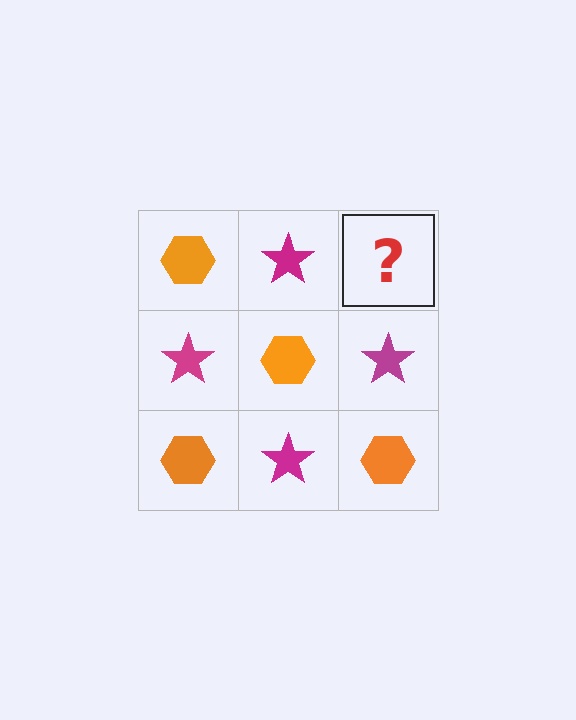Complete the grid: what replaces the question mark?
The question mark should be replaced with an orange hexagon.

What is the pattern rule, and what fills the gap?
The rule is that it alternates orange hexagon and magenta star in a checkerboard pattern. The gap should be filled with an orange hexagon.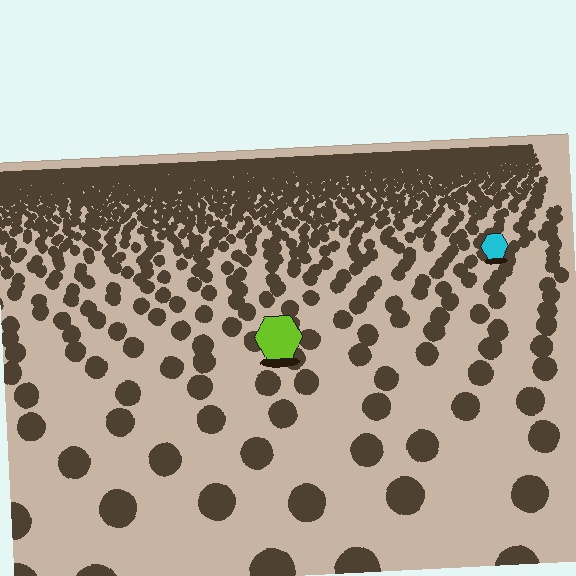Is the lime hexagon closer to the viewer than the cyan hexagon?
Yes. The lime hexagon is closer — you can tell from the texture gradient: the ground texture is coarser near it.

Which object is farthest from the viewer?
The cyan hexagon is farthest from the viewer. It appears smaller and the ground texture around it is denser.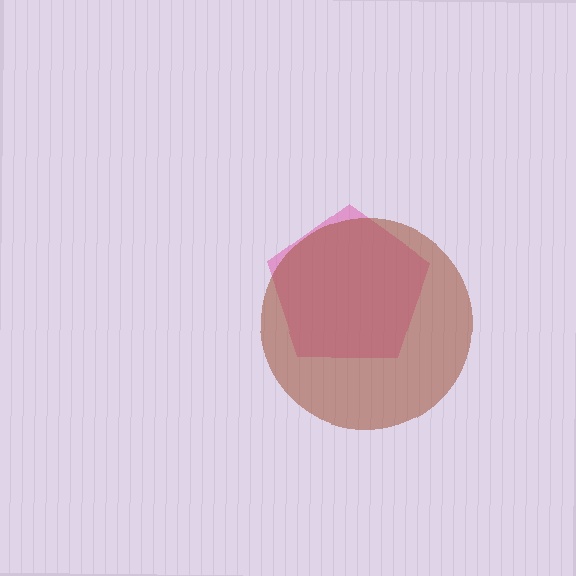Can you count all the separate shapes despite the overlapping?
Yes, there are 2 separate shapes.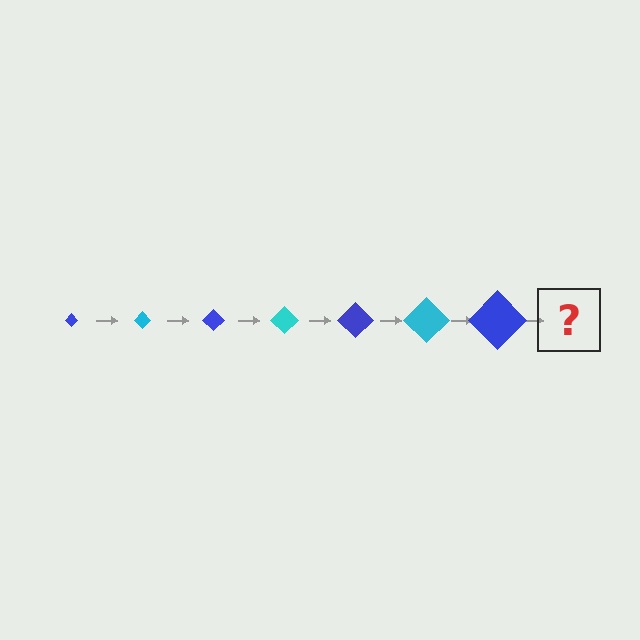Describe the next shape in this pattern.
It should be a cyan diamond, larger than the previous one.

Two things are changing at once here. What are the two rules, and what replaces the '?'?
The two rules are that the diamond grows larger each step and the color cycles through blue and cyan. The '?' should be a cyan diamond, larger than the previous one.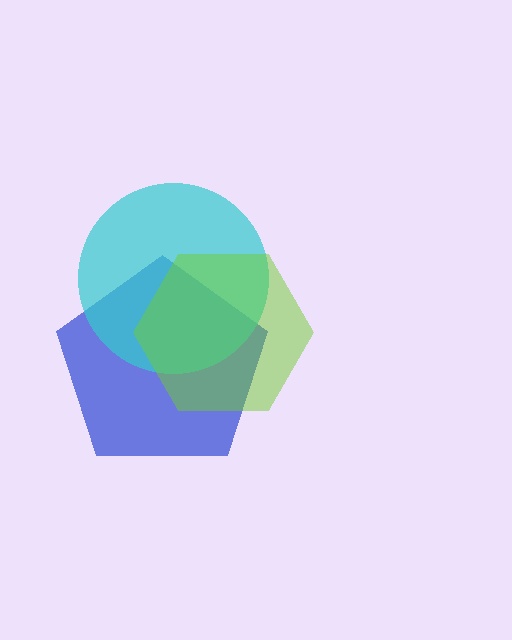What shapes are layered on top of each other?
The layered shapes are: a blue pentagon, a cyan circle, a lime hexagon.